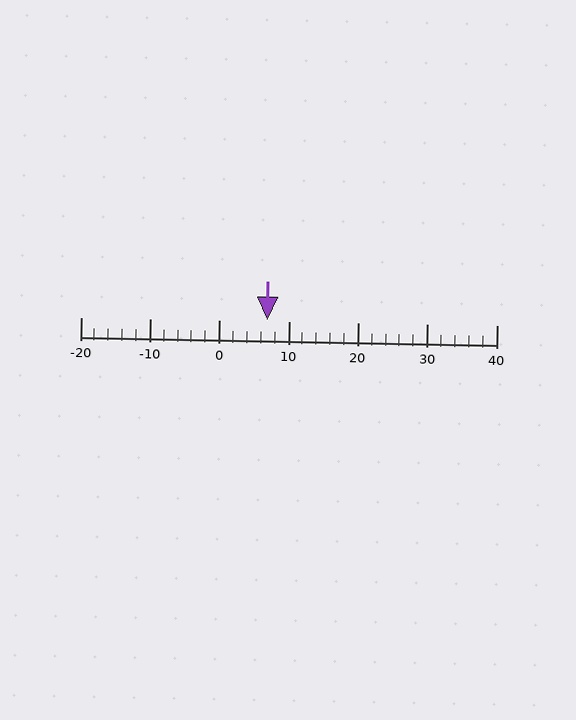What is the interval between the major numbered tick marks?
The major tick marks are spaced 10 units apart.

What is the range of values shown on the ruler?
The ruler shows values from -20 to 40.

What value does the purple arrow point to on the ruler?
The purple arrow points to approximately 7.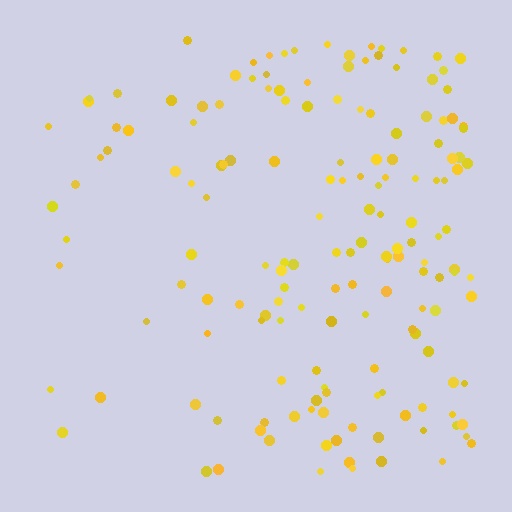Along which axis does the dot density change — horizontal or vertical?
Horizontal.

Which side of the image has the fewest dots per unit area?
The left.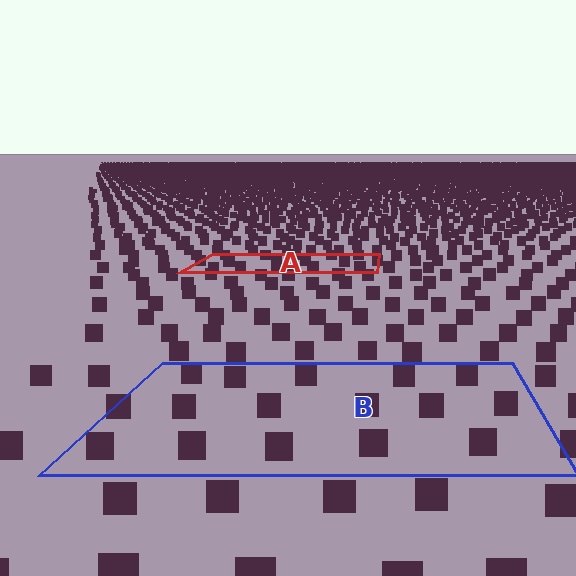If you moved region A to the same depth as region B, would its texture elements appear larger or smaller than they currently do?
They would appear larger. At a closer depth, the same texture elements are projected at a bigger on-screen size.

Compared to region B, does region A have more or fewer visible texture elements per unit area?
Region A has more texture elements per unit area — they are packed more densely because it is farther away.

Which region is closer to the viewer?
Region B is closer. The texture elements there are larger and more spread out.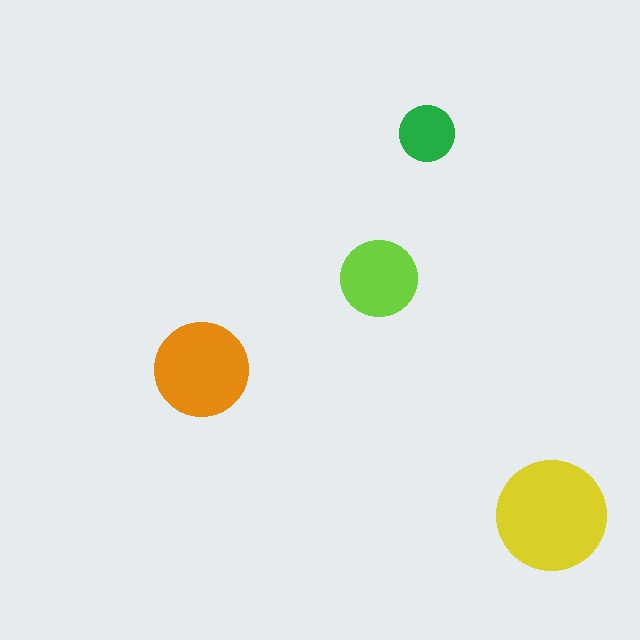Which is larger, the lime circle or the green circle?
The lime one.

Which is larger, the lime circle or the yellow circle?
The yellow one.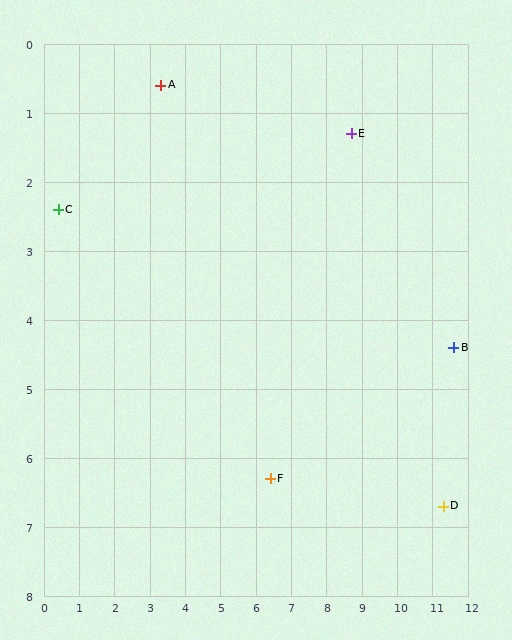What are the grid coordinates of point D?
Point D is at approximately (11.3, 6.7).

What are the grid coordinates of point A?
Point A is at approximately (3.3, 0.6).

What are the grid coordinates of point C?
Point C is at approximately (0.4, 2.4).